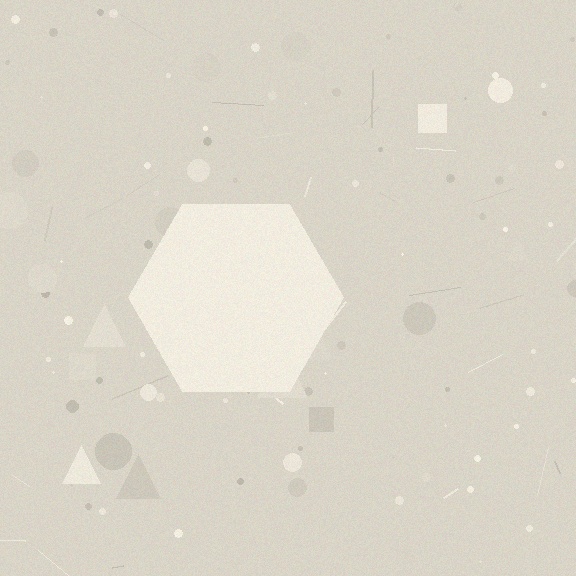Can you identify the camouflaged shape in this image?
The camouflaged shape is a hexagon.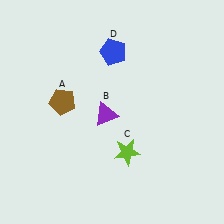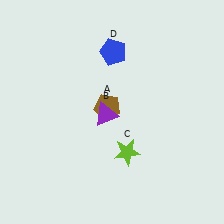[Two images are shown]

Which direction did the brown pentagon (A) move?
The brown pentagon (A) moved right.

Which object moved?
The brown pentagon (A) moved right.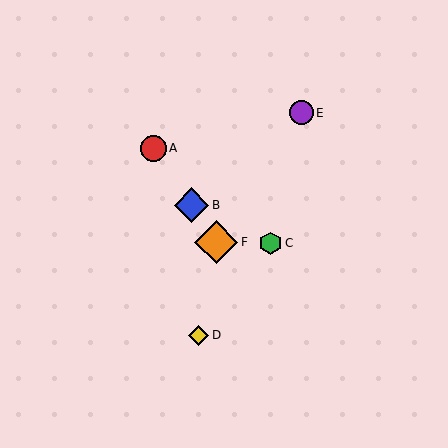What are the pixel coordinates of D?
Object D is at (199, 335).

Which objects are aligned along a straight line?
Objects A, B, F are aligned along a straight line.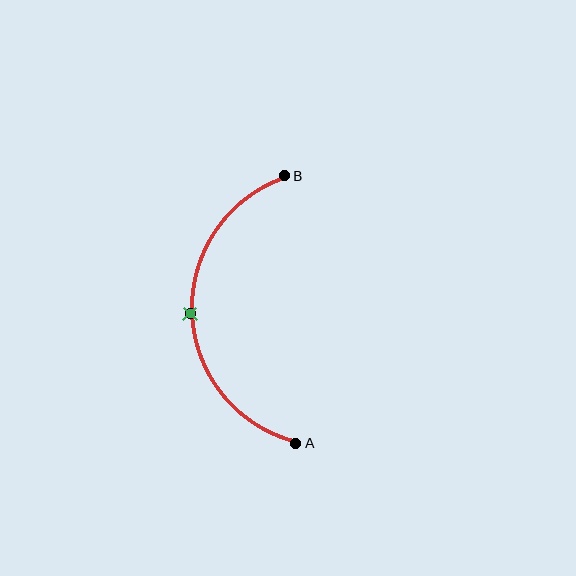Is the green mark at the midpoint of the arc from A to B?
Yes. The green mark lies on the arc at equal arc-length from both A and B — it is the arc midpoint.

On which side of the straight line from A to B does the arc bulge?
The arc bulges to the left of the straight line connecting A and B.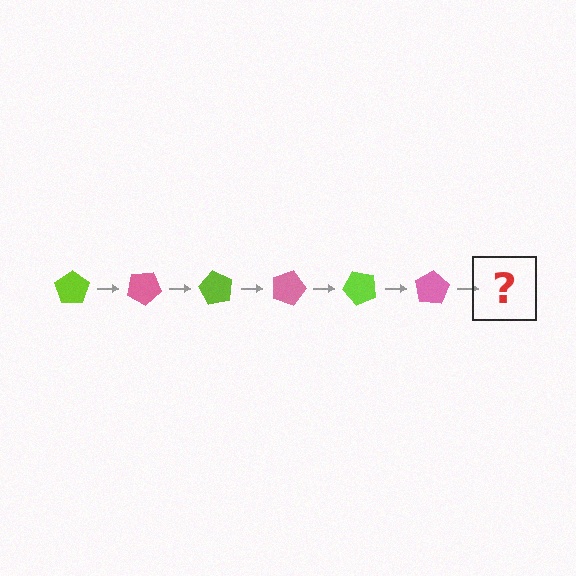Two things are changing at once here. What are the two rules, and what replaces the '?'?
The two rules are that it rotates 30 degrees each step and the color cycles through lime and pink. The '?' should be a lime pentagon, rotated 180 degrees from the start.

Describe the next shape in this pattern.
It should be a lime pentagon, rotated 180 degrees from the start.